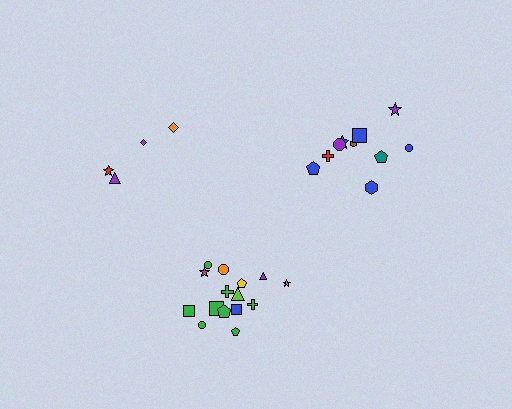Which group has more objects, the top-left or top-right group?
The top-right group.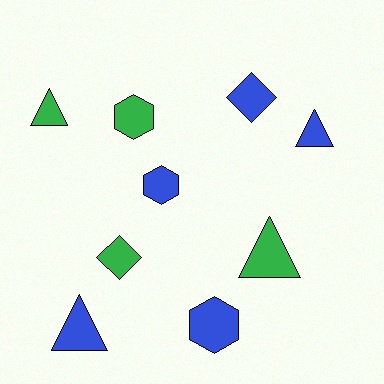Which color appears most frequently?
Blue, with 5 objects.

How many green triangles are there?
There are 2 green triangles.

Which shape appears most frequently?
Triangle, with 4 objects.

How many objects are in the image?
There are 9 objects.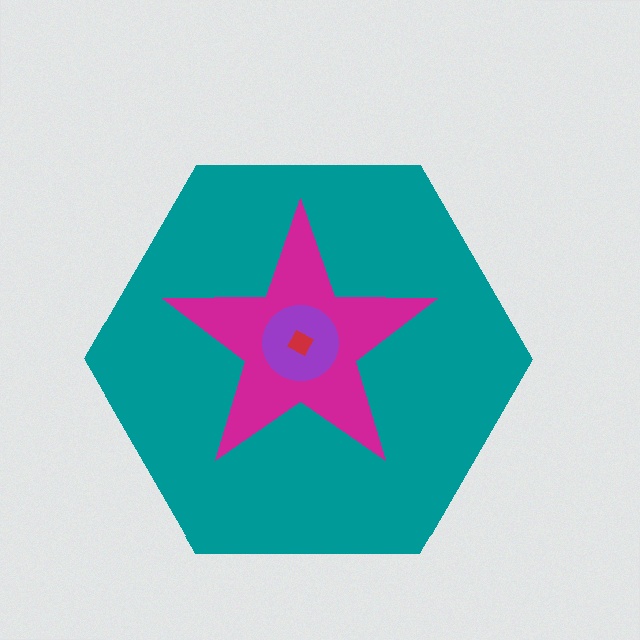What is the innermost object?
The red square.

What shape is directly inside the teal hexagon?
The magenta star.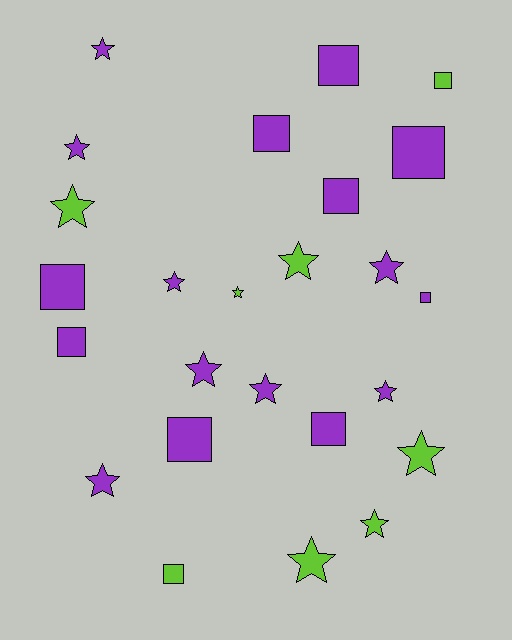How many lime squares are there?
There are 2 lime squares.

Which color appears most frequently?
Purple, with 17 objects.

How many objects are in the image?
There are 25 objects.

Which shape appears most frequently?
Star, with 14 objects.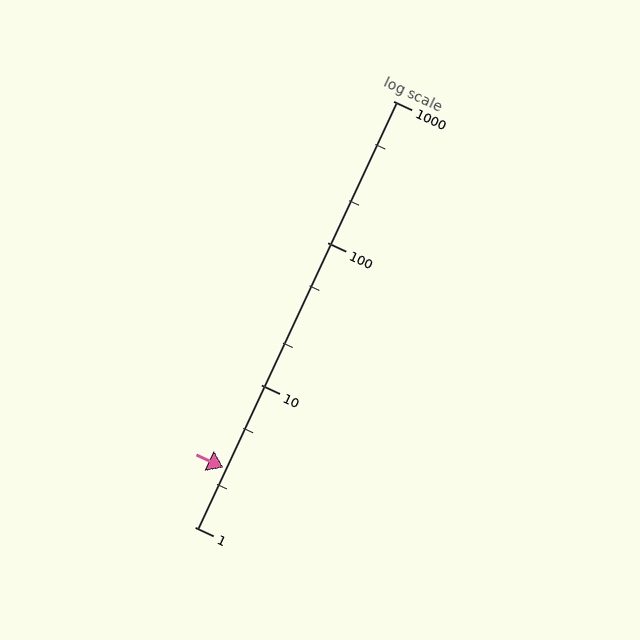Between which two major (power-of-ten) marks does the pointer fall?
The pointer is between 1 and 10.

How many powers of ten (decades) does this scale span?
The scale spans 3 decades, from 1 to 1000.